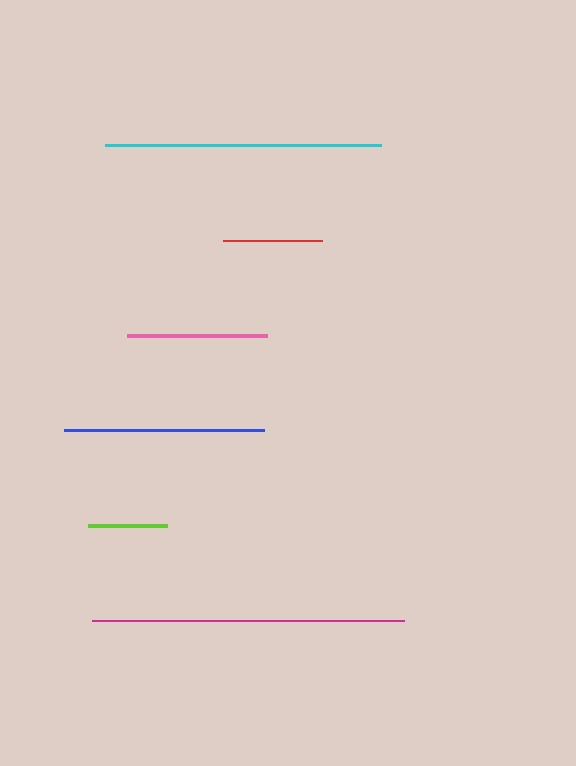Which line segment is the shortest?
The lime line is the shortest at approximately 79 pixels.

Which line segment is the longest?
The magenta line is the longest at approximately 312 pixels.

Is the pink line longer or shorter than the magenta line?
The magenta line is longer than the pink line.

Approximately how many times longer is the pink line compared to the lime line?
The pink line is approximately 1.8 times the length of the lime line.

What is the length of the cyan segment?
The cyan segment is approximately 276 pixels long.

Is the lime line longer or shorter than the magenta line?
The magenta line is longer than the lime line.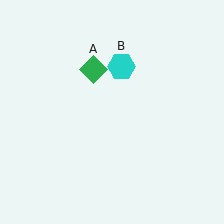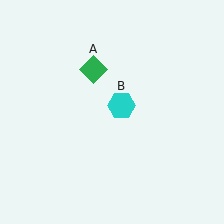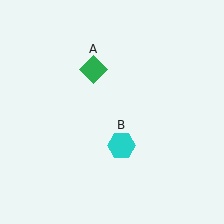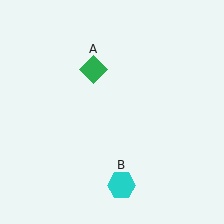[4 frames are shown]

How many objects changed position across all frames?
1 object changed position: cyan hexagon (object B).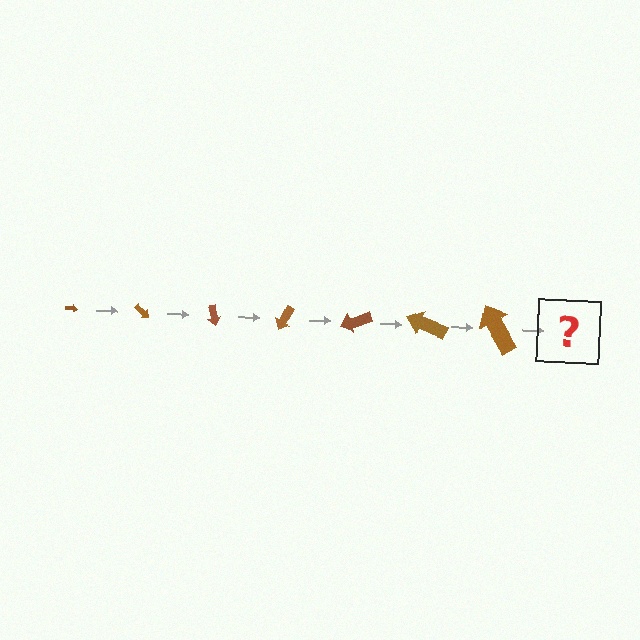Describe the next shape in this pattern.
It should be an arrow, larger than the previous one and rotated 280 degrees from the start.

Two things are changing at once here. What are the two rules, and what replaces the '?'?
The two rules are that the arrow grows larger each step and it rotates 40 degrees each step. The '?' should be an arrow, larger than the previous one and rotated 280 degrees from the start.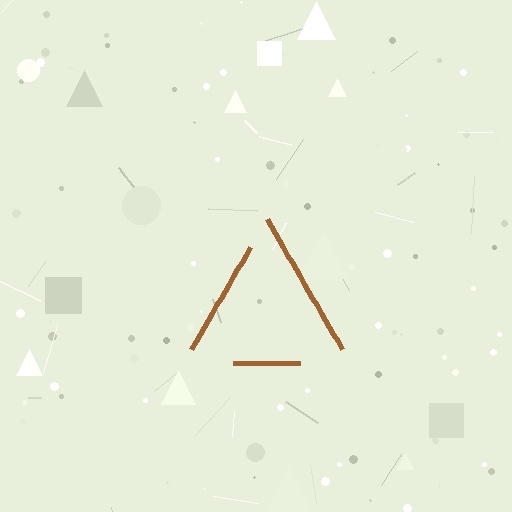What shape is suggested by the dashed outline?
The dashed outline suggests a triangle.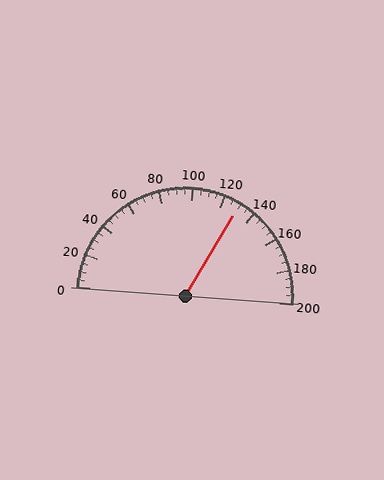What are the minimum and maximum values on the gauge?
The gauge ranges from 0 to 200.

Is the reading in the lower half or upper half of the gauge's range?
The reading is in the upper half of the range (0 to 200).